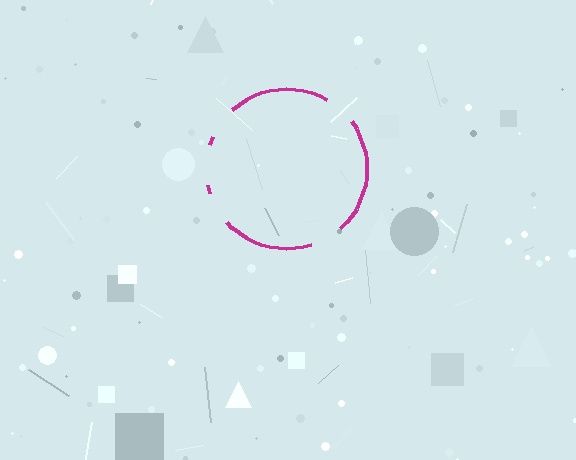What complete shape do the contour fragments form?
The contour fragments form a circle.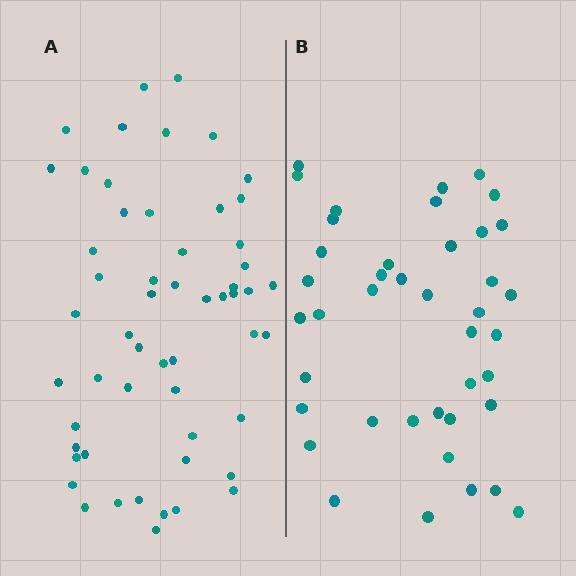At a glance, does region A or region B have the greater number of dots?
Region A (the left region) has more dots.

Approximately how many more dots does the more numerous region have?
Region A has approximately 15 more dots than region B.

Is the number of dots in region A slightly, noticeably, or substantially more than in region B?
Region A has noticeably more, but not dramatically so. The ratio is roughly 1.3 to 1.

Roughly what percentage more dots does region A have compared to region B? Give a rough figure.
About 35% more.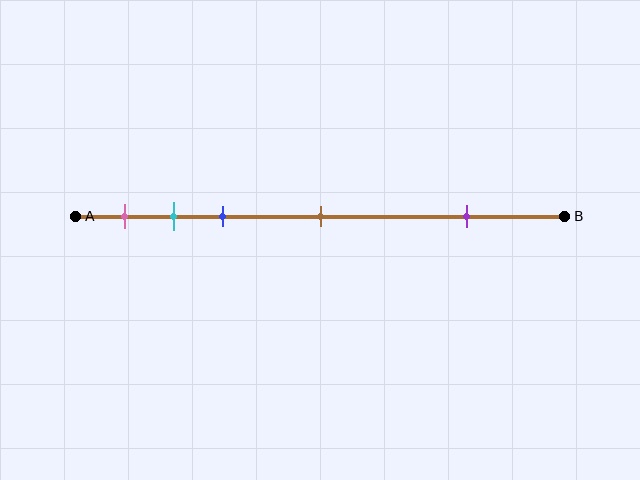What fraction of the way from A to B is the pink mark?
The pink mark is approximately 10% (0.1) of the way from A to B.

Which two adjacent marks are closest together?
The cyan and blue marks are the closest adjacent pair.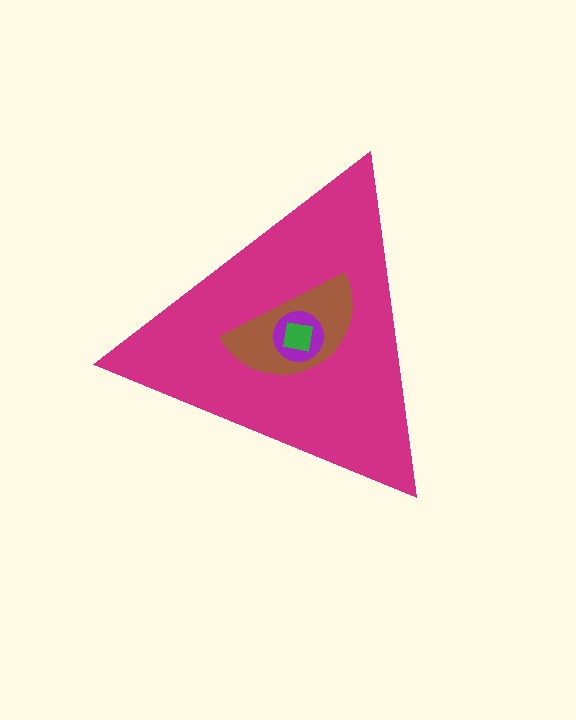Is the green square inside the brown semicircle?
Yes.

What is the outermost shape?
The magenta triangle.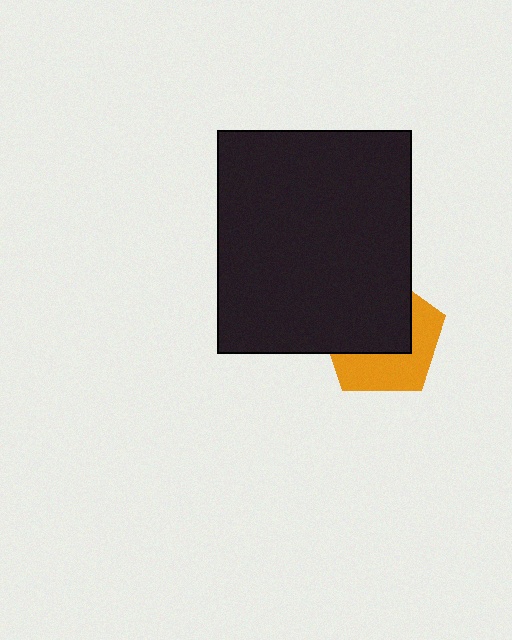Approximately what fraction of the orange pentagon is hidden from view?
Roughly 54% of the orange pentagon is hidden behind the black rectangle.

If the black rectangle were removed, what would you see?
You would see the complete orange pentagon.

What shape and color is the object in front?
The object in front is a black rectangle.